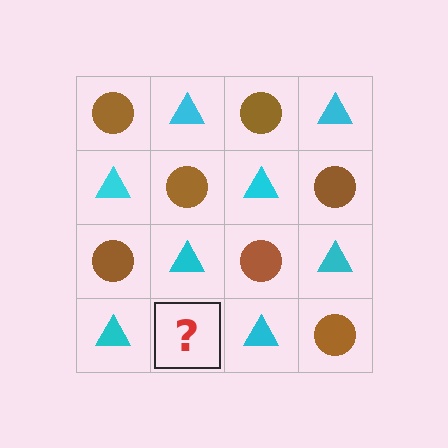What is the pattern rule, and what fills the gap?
The rule is that it alternates brown circle and cyan triangle in a checkerboard pattern. The gap should be filled with a brown circle.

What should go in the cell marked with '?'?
The missing cell should contain a brown circle.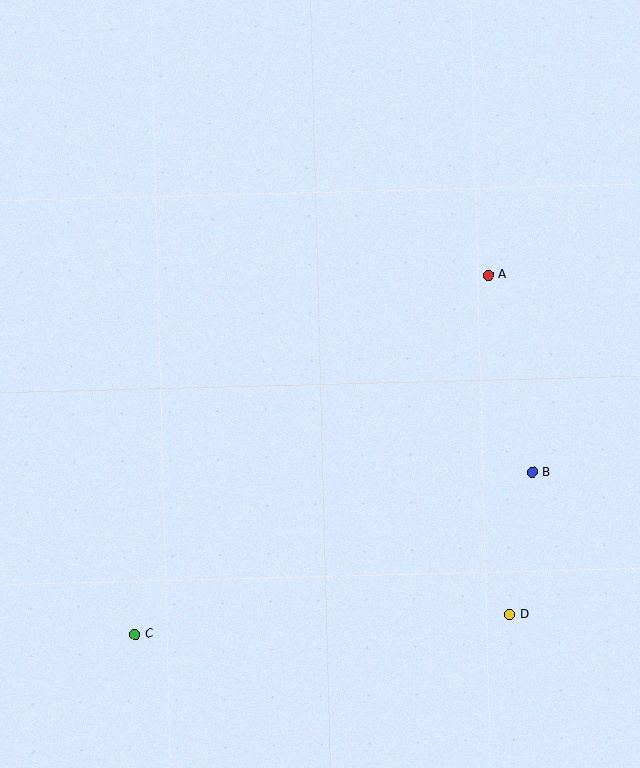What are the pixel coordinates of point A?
Point A is at (489, 275).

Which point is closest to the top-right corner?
Point A is closest to the top-right corner.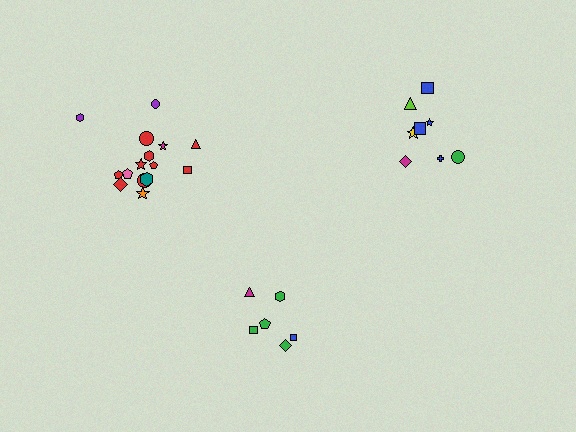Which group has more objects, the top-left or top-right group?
The top-left group.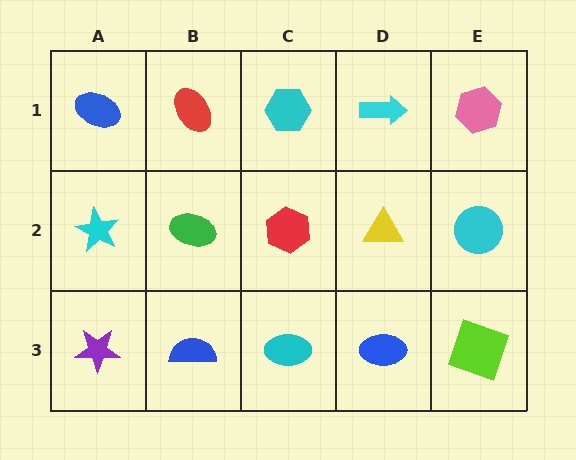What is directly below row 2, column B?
A blue semicircle.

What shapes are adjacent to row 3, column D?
A yellow triangle (row 2, column D), a cyan ellipse (row 3, column C), a lime square (row 3, column E).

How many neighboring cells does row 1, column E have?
2.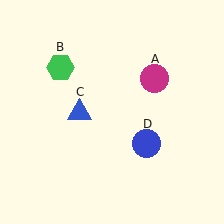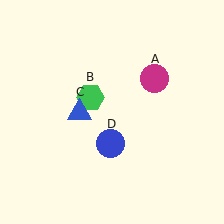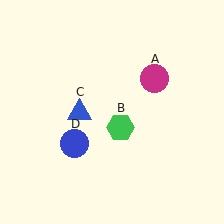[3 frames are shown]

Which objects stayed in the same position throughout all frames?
Magenta circle (object A) and blue triangle (object C) remained stationary.